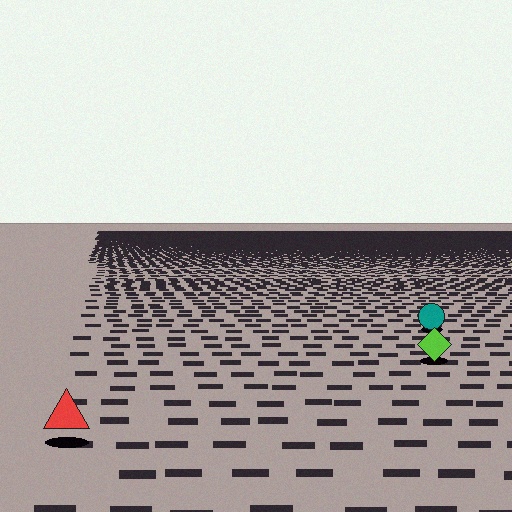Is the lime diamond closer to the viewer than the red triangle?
No. The red triangle is closer — you can tell from the texture gradient: the ground texture is coarser near it.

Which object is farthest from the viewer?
The teal circle is farthest from the viewer. It appears smaller and the ground texture around it is denser.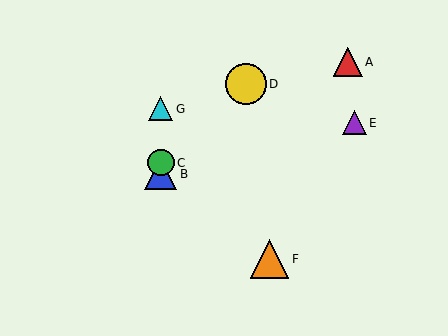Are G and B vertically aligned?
Yes, both are at x≈161.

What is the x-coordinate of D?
Object D is at x≈246.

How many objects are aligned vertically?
3 objects (B, C, G) are aligned vertically.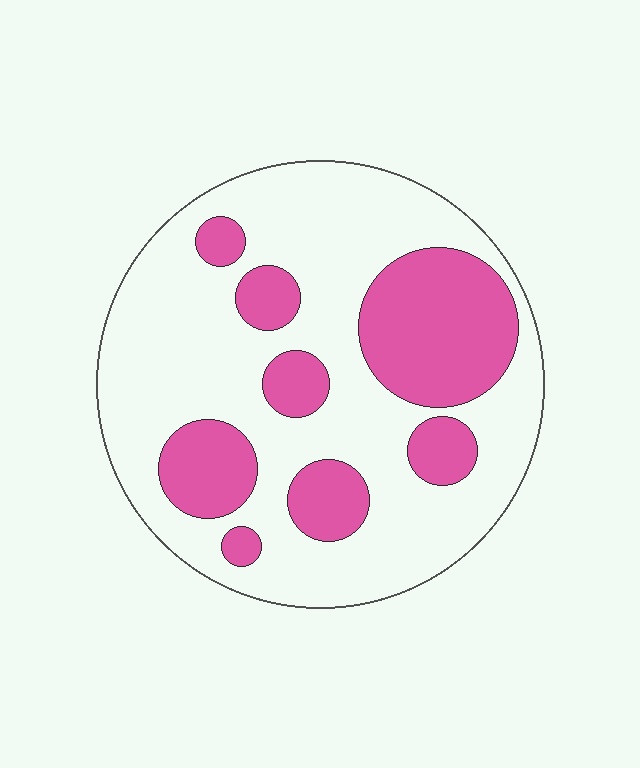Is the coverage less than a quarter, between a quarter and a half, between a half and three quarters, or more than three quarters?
Between a quarter and a half.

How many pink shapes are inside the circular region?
8.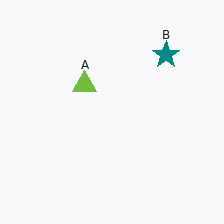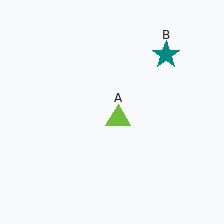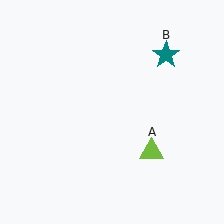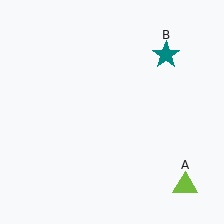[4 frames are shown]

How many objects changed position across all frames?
1 object changed position: lime triangle (object A).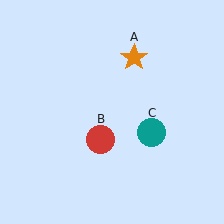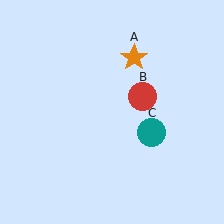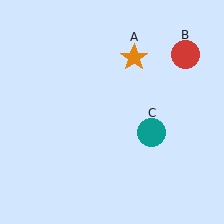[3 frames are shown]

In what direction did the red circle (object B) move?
The red circle (object B) moved up and to the right.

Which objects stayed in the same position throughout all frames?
Orange star (object A) and teal circle (object C) remained stationary.